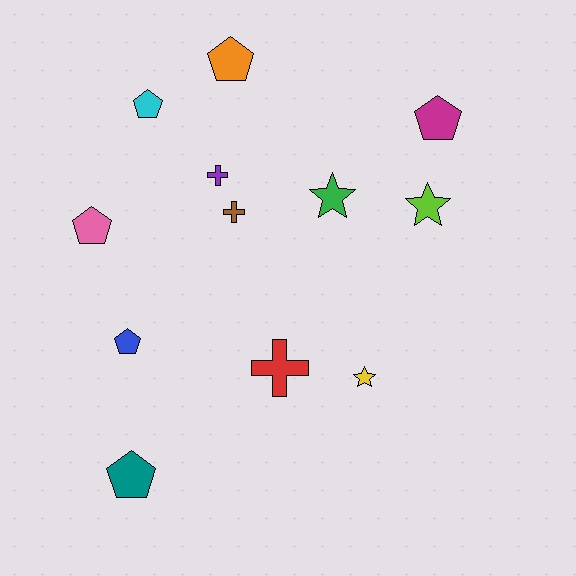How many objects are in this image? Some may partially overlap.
There are 12 objects.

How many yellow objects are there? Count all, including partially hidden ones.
There is 1 yellow object.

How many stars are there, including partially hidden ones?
There are 3 stars.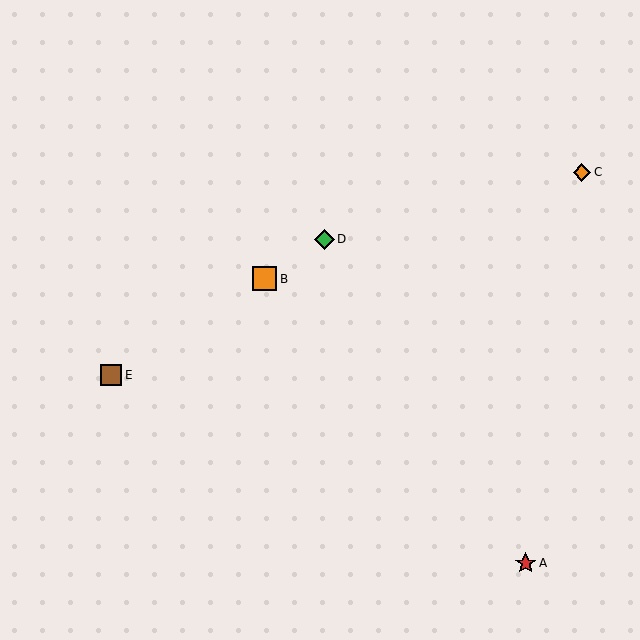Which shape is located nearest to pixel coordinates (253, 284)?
The orange square (labeled B) at (265, 279) is nearest to that location.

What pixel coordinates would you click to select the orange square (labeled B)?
Click at (265, 279) to select the orange square B.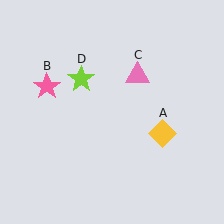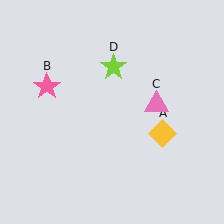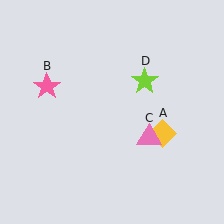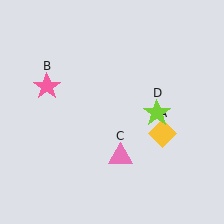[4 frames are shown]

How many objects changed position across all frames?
2 objects changed position: pink triangle (object C), lime star (object D).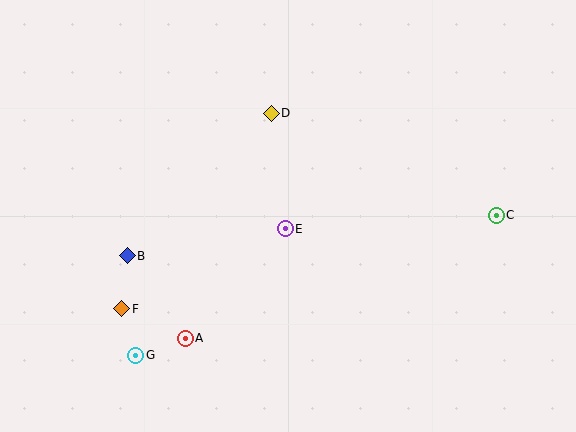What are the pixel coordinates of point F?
Point F is at (122, 309).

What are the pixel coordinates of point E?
Point E is at (285, 229).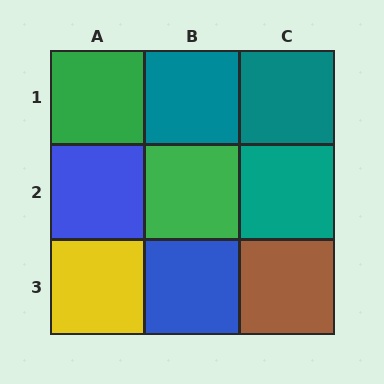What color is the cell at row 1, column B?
Teal.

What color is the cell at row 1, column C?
Teal.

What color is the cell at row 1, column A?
Green.